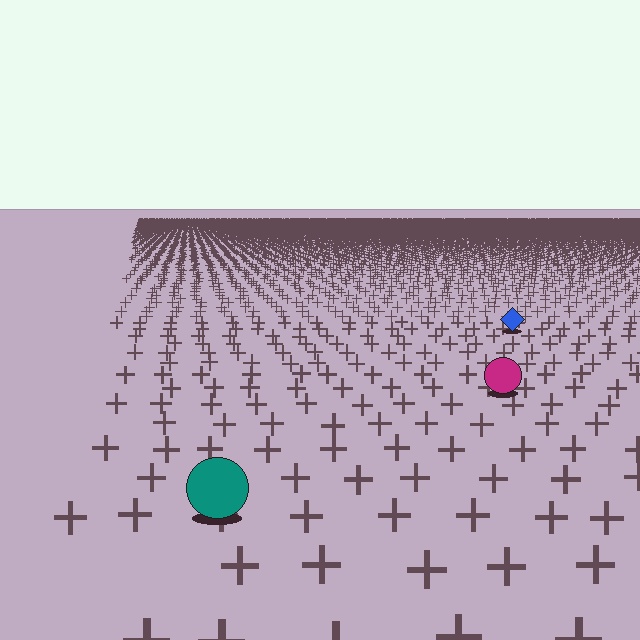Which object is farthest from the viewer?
The blue diamond is farthest from the viewer. It appears smaller and the ground texture around it is denser.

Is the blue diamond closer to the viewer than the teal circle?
No. The teal circle is closer — you can tell from the texture gradient: the ground texture is coarser near it.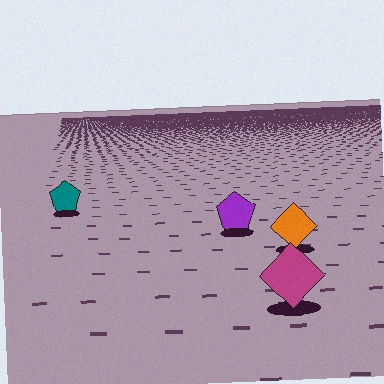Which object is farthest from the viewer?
The teal pentagon is farthest from the viewer. It appears smaller and the ground texture around it is denser.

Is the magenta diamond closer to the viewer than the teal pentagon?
Yes. The magenta diamond is closer — you can tell from the texture gradient: the ground texture is coarser near it.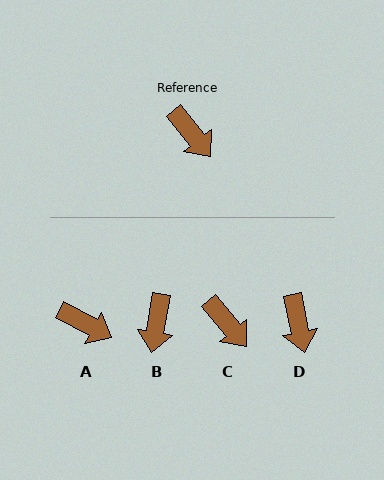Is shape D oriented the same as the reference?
No, it is off by about 28 degrees.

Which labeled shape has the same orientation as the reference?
C.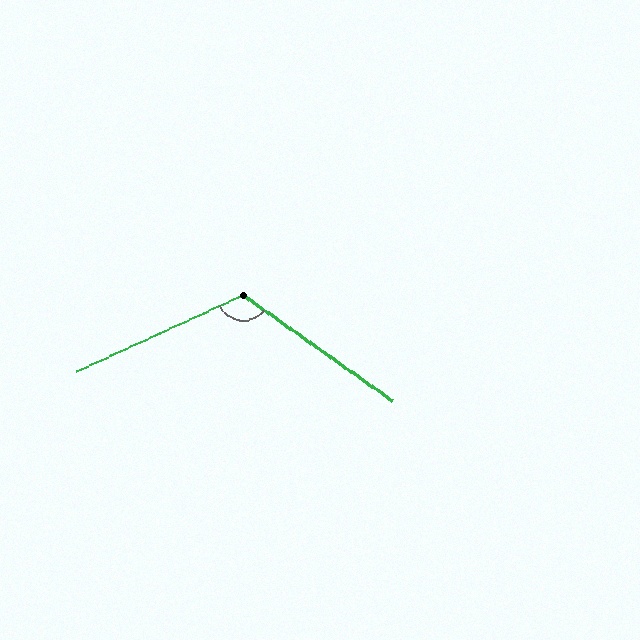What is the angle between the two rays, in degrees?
Approximately 120 degrees.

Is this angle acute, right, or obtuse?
It is obtuse.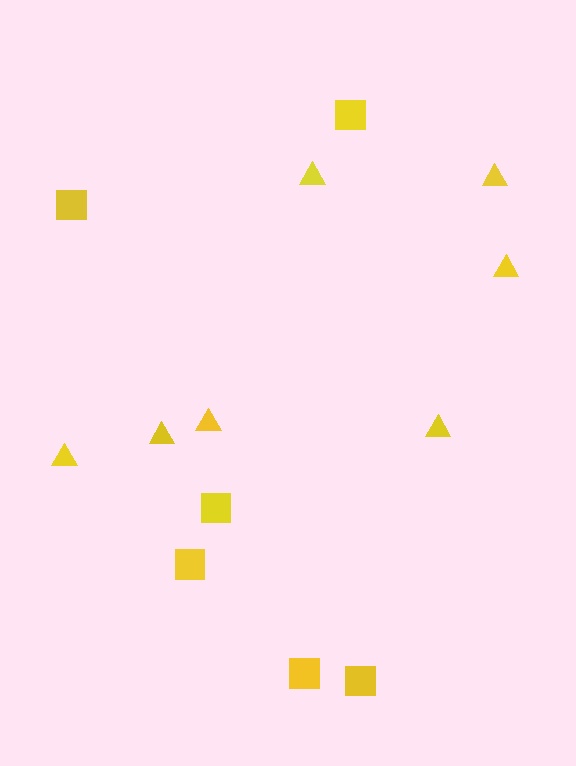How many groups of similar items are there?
There are 2 groups: one group of triangles (7) and one group of squares (6).